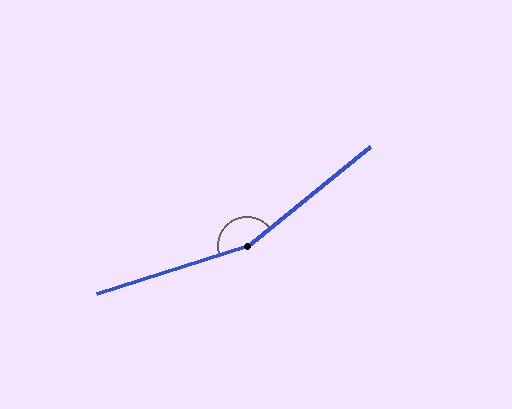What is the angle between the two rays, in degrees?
Approximately 159 degrees.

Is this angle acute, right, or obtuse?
It is obtuse.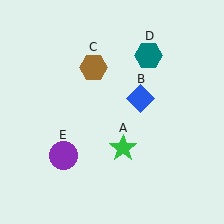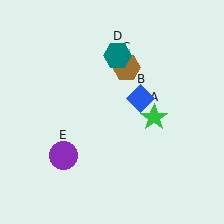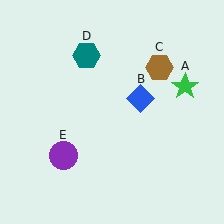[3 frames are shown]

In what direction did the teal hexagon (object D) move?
The teal hexagon (object D) moved left.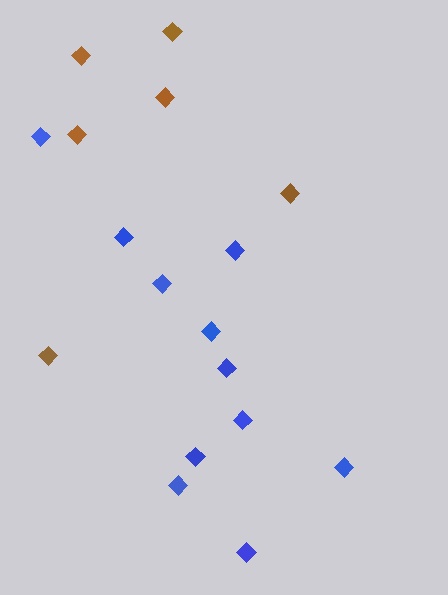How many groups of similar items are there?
There are 2 groups: one group of blue diamonds (11) and one group of brown diamonds (6).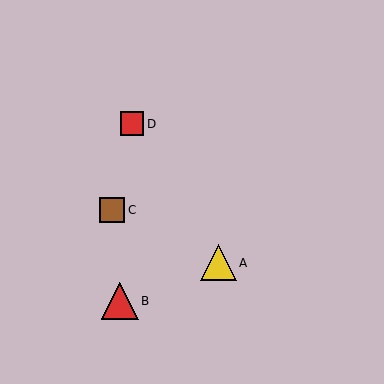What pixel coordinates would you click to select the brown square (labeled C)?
Click at (112, 210) to select the brown square C.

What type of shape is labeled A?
Shape A is a yellow triangle.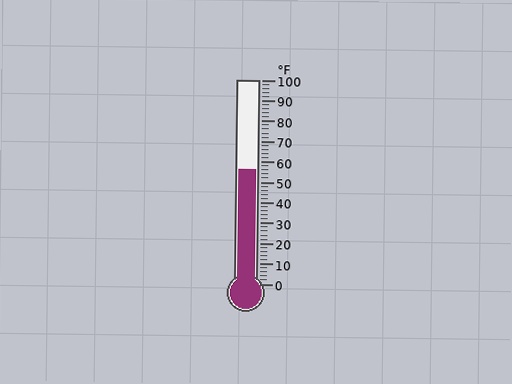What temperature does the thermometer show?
The thermometer shows approximately 56°F.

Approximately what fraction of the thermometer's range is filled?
The thermometer is filled to approximately 55% of its range.